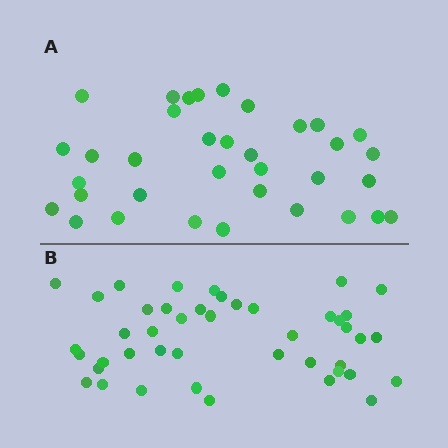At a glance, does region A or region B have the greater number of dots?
Region B (the bottom region) has more dots.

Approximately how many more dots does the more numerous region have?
Region B has roughly 8 or so more dots than region A.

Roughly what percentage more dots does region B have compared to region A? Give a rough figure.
About 25% more.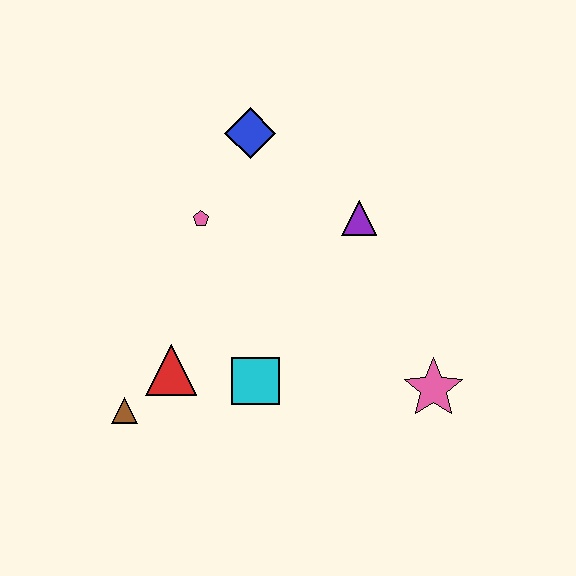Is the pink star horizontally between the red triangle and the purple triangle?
No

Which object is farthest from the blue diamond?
The pink star is farthest from the blue diamond.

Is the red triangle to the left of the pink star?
Yes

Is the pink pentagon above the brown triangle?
Yes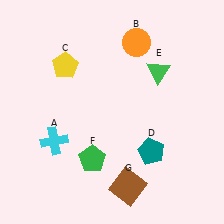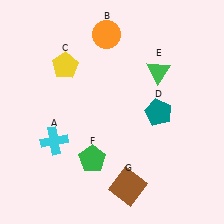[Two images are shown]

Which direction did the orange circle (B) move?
The orange circle (B) moved left.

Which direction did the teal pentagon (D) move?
The teal pentagon (D) moved up.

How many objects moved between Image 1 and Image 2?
2 objects moved between the two images.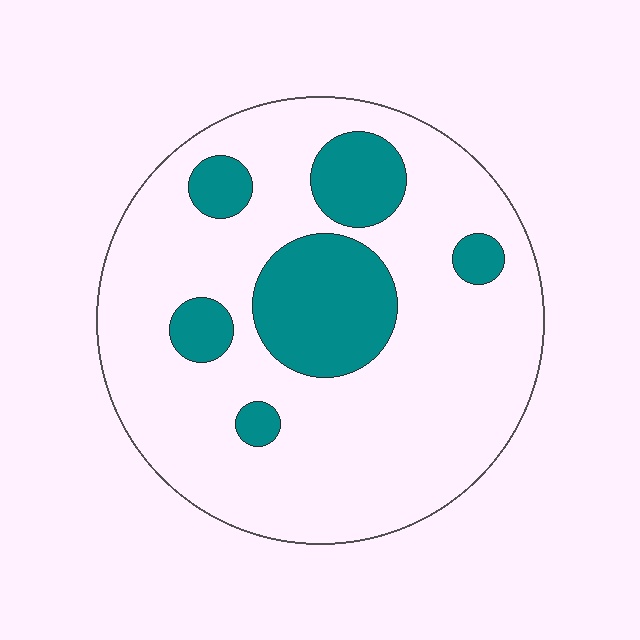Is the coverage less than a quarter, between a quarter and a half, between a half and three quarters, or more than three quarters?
Less than a quarter.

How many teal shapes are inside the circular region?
6.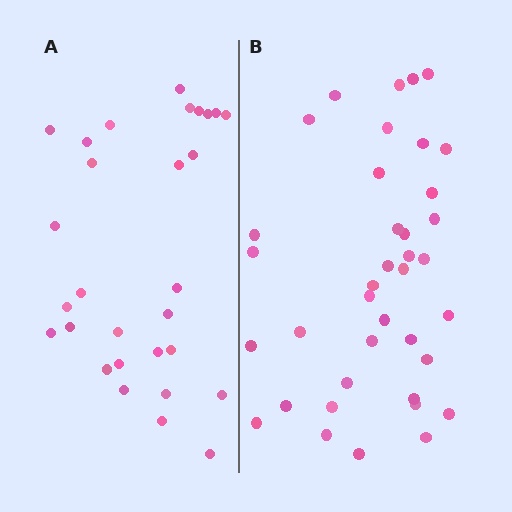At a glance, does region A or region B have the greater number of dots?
Region B (the right region) has more dots.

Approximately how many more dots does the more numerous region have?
Region B has roughly 8 or so more dots than region A.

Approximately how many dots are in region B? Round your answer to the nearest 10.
About 40 dots. (The exact count is 38, which rounds to 40.)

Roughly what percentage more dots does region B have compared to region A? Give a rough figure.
About 30% more.